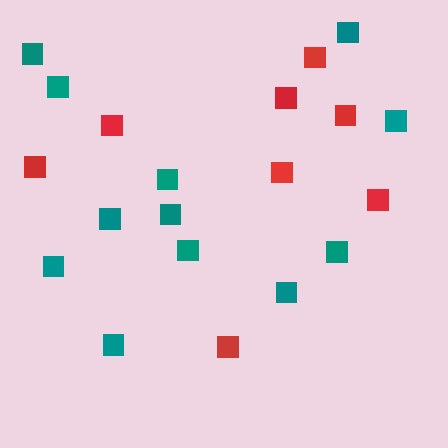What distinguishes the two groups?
There are 2 groups: one group of red squares (8) and one group of teal squares (12).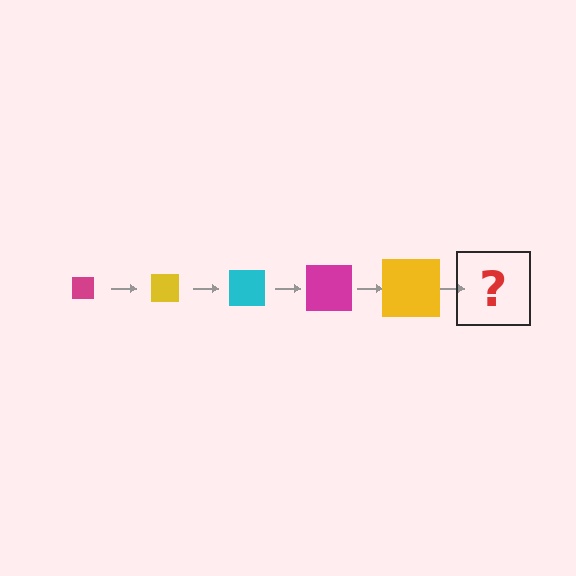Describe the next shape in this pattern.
It should be a cyan square, larger than the previous one.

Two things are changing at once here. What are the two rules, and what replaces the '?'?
The two rules are that the square grows larger each step and the color cycles through magenta, yellow, and cyan. The '?' should be a cyan square, larger than the previous one.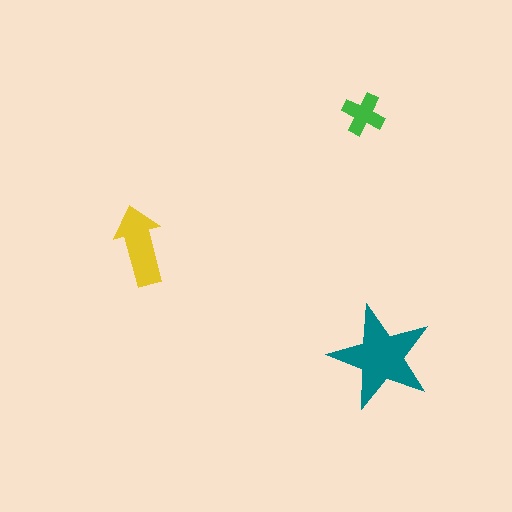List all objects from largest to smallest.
The teal star, the yellow arrow, the green cross.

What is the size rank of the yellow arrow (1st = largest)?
2nd.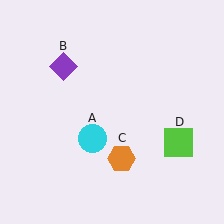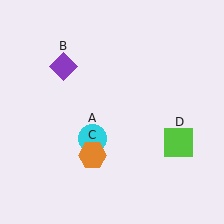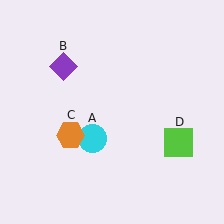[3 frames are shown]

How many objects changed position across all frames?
1 object changed position: orange hexagon (object C).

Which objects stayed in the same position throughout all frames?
Cyan circle (object A) and purple diamond (object B) and lime square (object D) remained stationary.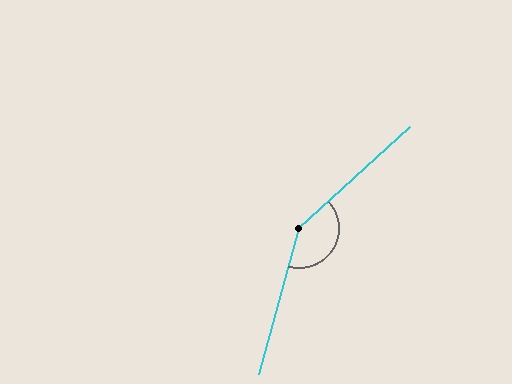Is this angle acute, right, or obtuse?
It is obtuse.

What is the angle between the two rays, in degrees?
Approximately 148 degrees.